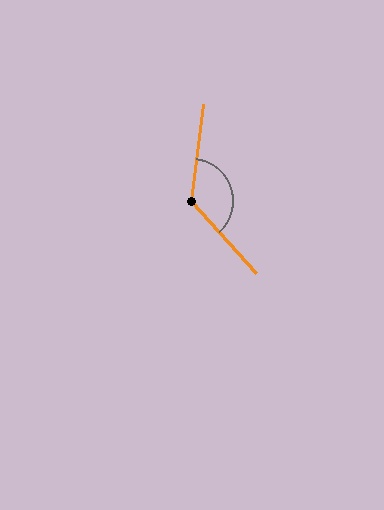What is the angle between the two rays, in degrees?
Approximately 131 degrees.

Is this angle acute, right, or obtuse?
It is obtuse.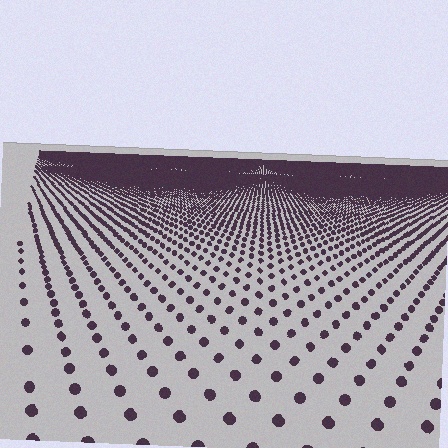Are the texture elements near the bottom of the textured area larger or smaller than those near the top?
Larger. Near the bottom, elements are closer to the viewer and appear at a bigger on-screen size.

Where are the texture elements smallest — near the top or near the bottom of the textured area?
Near the top.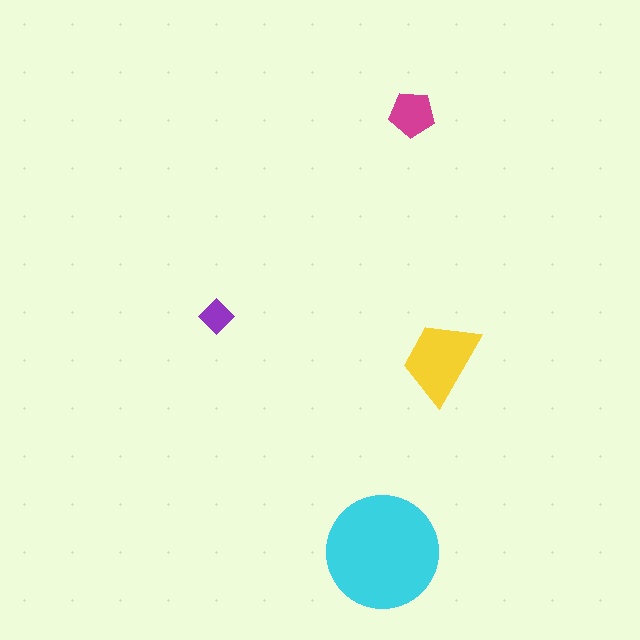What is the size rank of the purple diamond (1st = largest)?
4th.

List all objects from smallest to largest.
The purple diamond, the magenta pentagon, the yellow trapezoid, the cyan circle.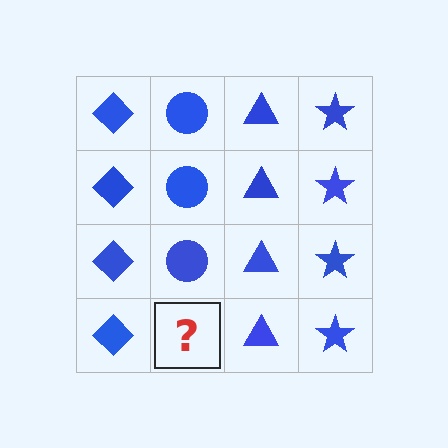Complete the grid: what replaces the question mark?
The question mark should be replaced with a blue circle.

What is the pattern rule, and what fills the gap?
The rule is that each column has a consistent shape. The gap should be filled with a blue circle.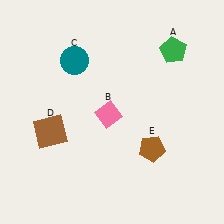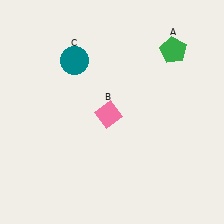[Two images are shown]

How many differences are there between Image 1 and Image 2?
There are 2 differences between the two images.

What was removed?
The brown square (D), the brown pentagon (E) were removed in Image 2.